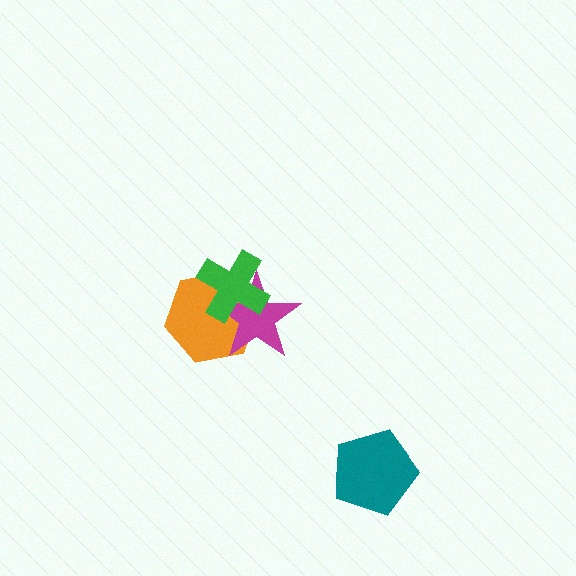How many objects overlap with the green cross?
2 objects overlap with the green cross.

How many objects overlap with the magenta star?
2 objects overlap with the magenta star.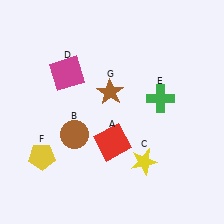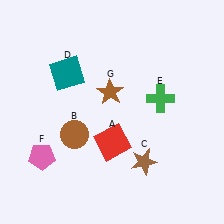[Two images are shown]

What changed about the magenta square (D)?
In Image 1, D is magenta. In Image 2, it changed to teal.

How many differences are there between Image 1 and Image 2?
There are 3 differences between the two images.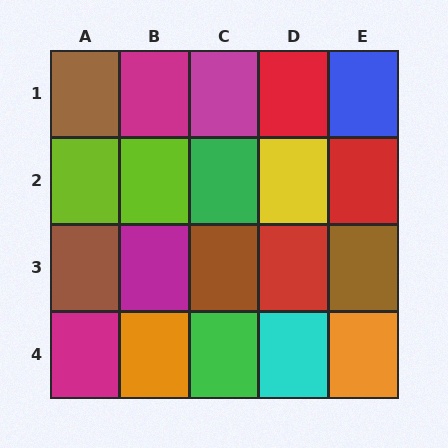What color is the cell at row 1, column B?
Magenta.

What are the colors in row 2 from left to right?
Lime, lime, green, yellow, red.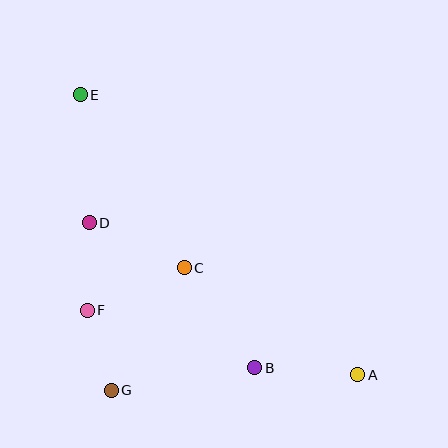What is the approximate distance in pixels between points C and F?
The distance between C and F is approximately 106 pixels.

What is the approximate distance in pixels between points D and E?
The distance between D and E is approximately 129 pixels.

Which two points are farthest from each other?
Points A and E are farthest from each other.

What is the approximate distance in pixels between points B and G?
The distance between B and G is approximately 145 pixels.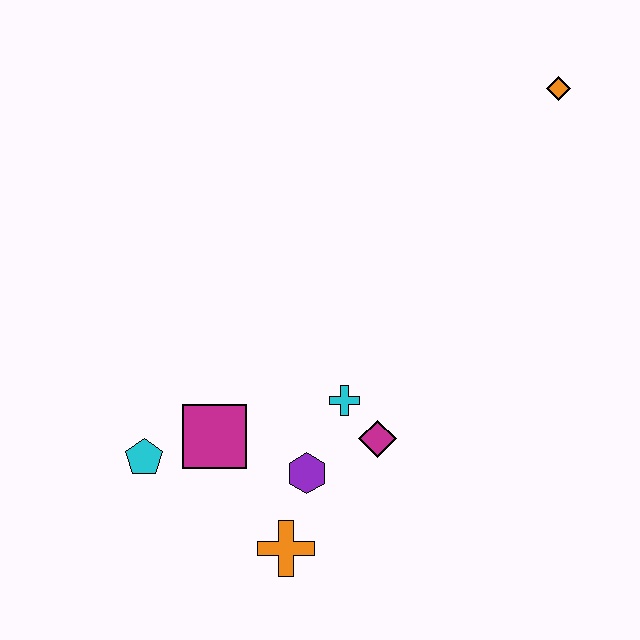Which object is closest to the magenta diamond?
The cyan cross is closest to the magenta diamond.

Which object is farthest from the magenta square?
The orange diamond is farthest from the magenta square.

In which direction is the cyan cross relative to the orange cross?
The cyan cross is above the orange cross.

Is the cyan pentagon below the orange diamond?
Yes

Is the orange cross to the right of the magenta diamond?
No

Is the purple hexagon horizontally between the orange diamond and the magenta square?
Yes